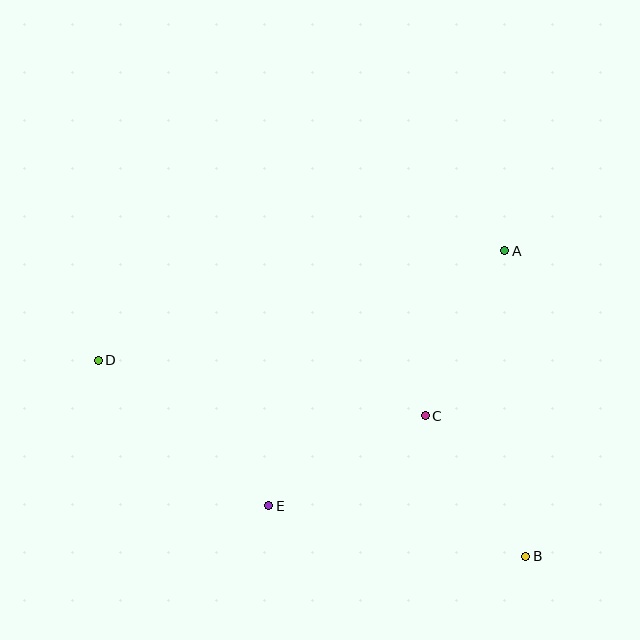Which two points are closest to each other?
Points B and C are closest to each other.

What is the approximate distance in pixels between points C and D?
The distance between C and D is approximately 332 pixels.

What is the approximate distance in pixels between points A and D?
The distance between A and D is approximately 421 pixels.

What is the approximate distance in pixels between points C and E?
The distance between C and E is approximately 181 pixels.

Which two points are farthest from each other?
Points B and D are farthest from each other.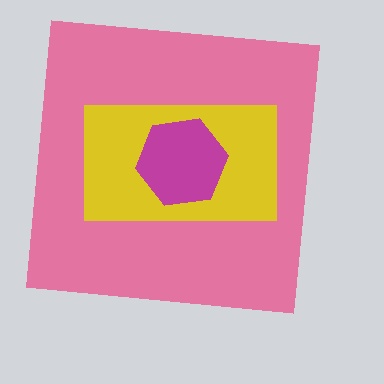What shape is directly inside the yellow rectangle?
The magenta hexagon.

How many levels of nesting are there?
3.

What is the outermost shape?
The pink square.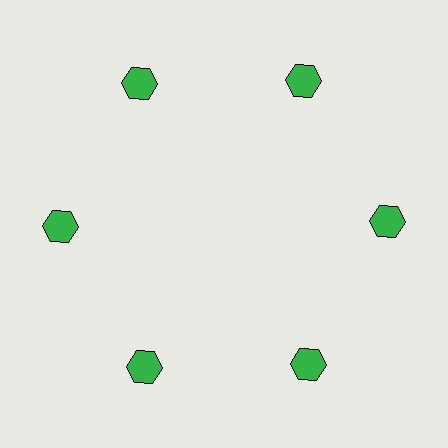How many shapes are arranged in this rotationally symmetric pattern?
There are 6 shapes, arranged in 6 groups of 1.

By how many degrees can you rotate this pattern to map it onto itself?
The pattern maps onto itself every 60 degrees of rotation.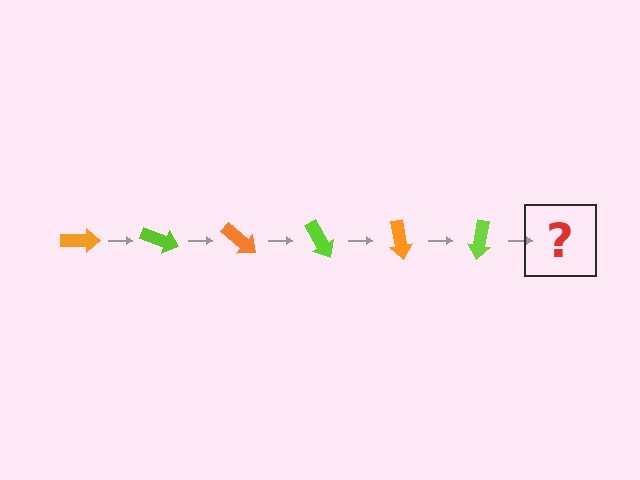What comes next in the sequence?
The next element should be an orange arrow, rotated 120 degrees from the start.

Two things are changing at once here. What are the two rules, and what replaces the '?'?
The two rules are that it rotates 20 degrees each step and the color cycles through orange and lime. The '?' should be an orange arrow, rotated 120 degrees from the start.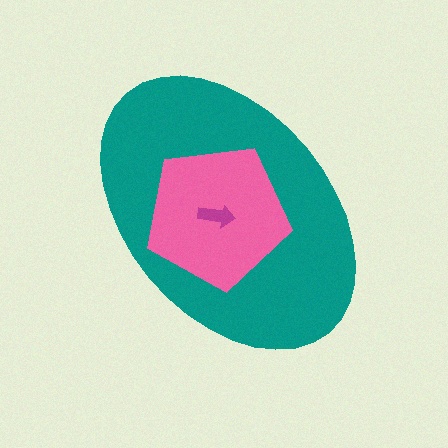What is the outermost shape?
The teal ellipse.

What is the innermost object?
The magenta arrow.